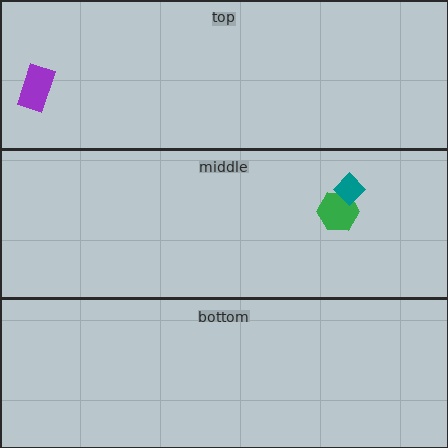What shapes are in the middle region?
The green hexagon, the teal diamond.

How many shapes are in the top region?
1.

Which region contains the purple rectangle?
The top region.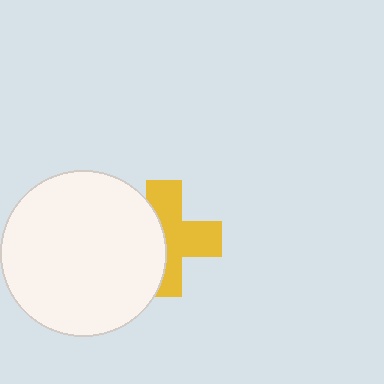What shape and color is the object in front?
The object in front is a white circle.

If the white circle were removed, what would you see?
You would see the complete yellow cross.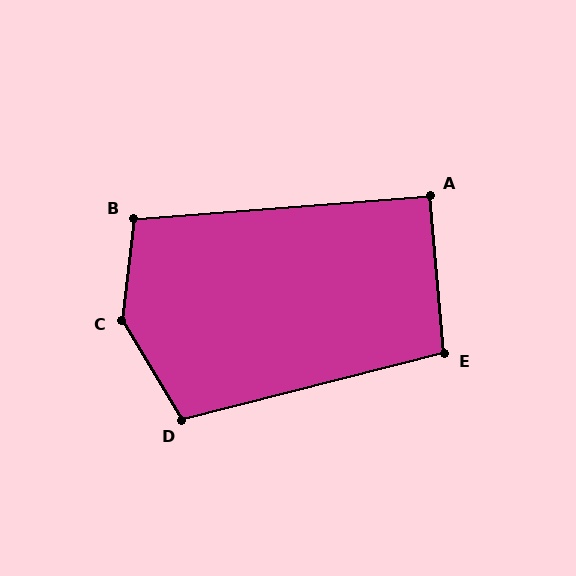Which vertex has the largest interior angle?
C, at approximately 142 degrees.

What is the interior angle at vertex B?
Approximately 101 degrees (obtuse).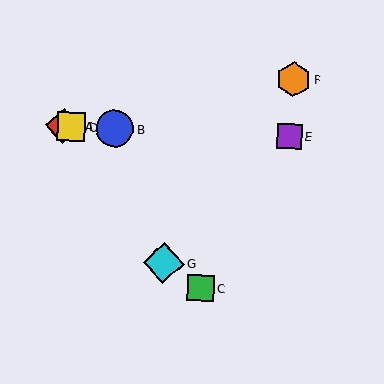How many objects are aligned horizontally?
4 objects (A, B, D, E) are aligned horizontally.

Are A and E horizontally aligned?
Yes, both are at y≈126.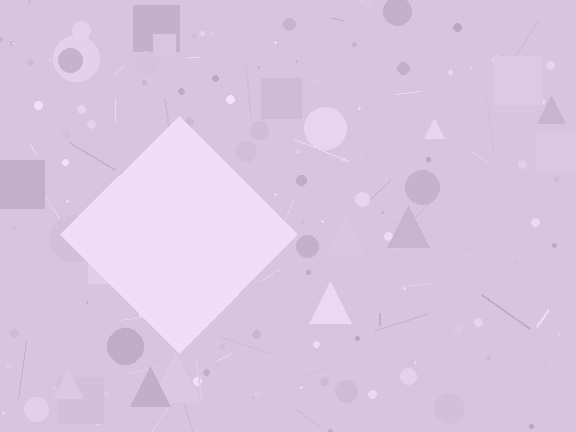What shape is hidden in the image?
A diamond is hidden in the image.